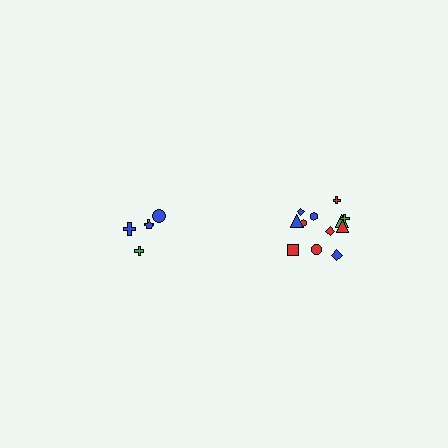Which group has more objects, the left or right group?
The right group.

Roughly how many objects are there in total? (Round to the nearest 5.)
Roughly 15 objects in total.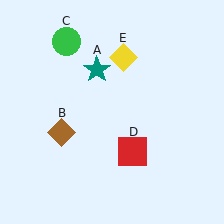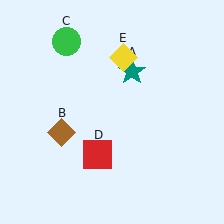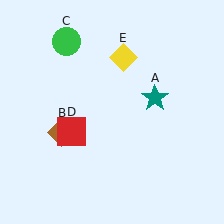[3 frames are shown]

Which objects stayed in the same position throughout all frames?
Brown diamond (object B) and green circle (object C) and yellow diamond (object E) remained stationary.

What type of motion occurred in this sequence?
The teal star (object A), red square (object D) rotated clockwise around the center of the scene.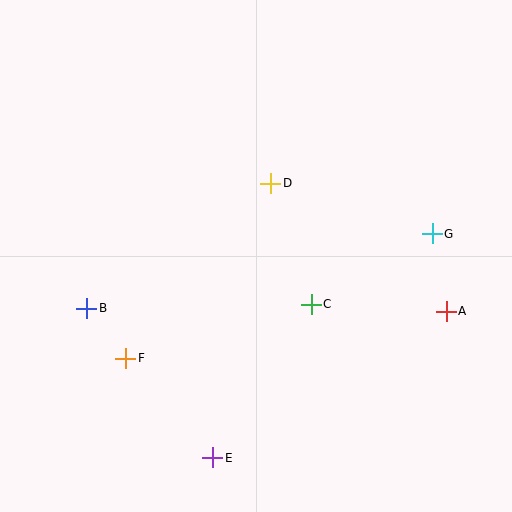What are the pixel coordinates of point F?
Point F is at (126, 358).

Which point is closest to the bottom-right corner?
Point A is closest to the bottom-right corner.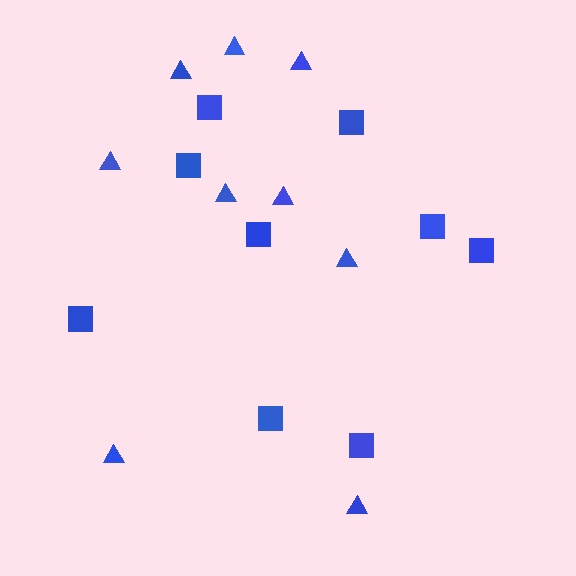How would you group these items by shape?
There are 2 groups: one group of triangles (9) and one group of squares (9).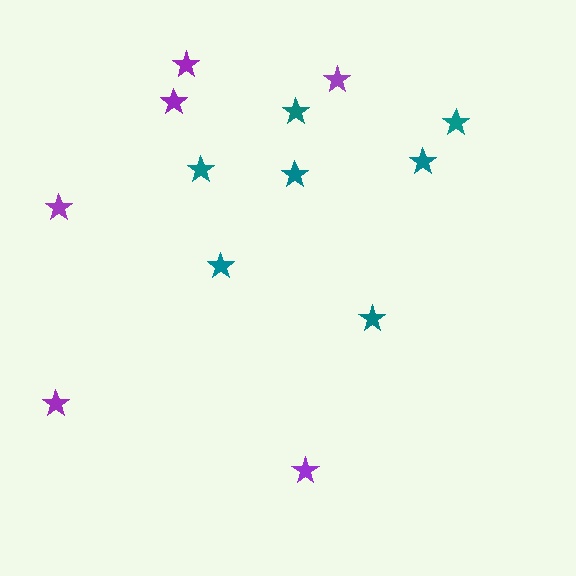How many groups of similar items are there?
There are 2 groups: one group of teal stars (7) and one group of purple stars (6).